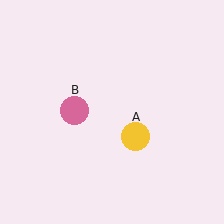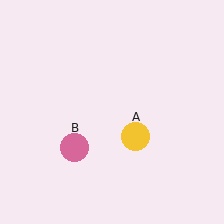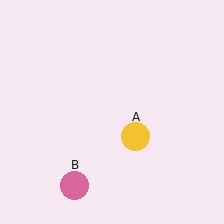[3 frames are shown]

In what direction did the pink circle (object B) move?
The pink circle (object B) moved down.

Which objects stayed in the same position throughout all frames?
Yellow circle (object A) remained stationary.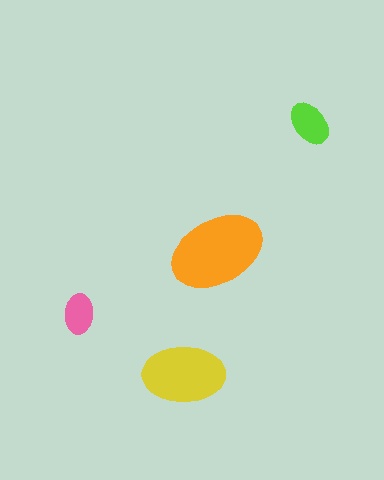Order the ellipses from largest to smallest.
the orange one, the yellow one, the lime one, the pink one.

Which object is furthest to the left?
The pink ellipse is leftmost.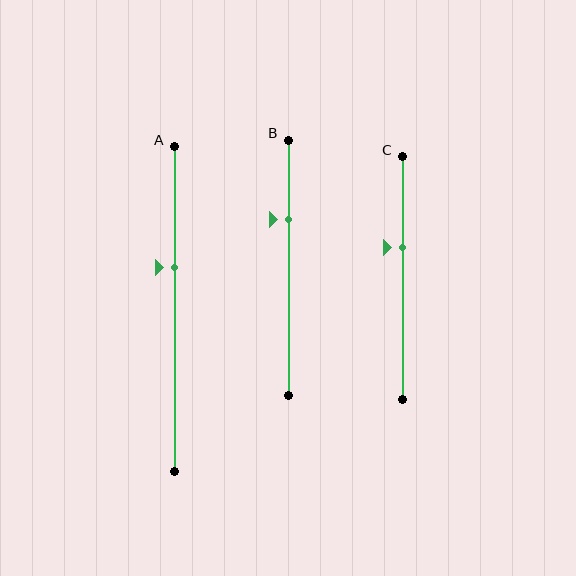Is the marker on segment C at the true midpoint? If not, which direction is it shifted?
No, the marker on segment C is shifted upward by about 13% of the segment length.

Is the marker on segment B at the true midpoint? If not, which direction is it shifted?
No, the marker on segment B is shifted upward by about 19% of the segment length.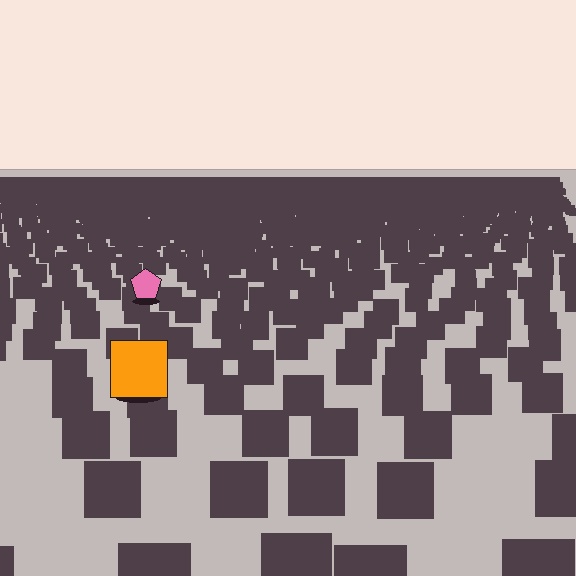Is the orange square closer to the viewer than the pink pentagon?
Yes. The orange square is closer — you can tell from the texture gradient: the ground texture is coarser near it.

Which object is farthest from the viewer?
The pink pentagon is farthest from the viewer. It appears smaller and the ground texture around it is denser.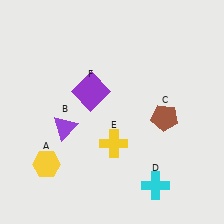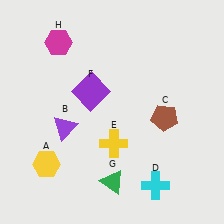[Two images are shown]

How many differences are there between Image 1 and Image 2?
There are 2 differences between the two images.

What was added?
A green triangle (G), a magenta hexagon (H) were added in Image 2.